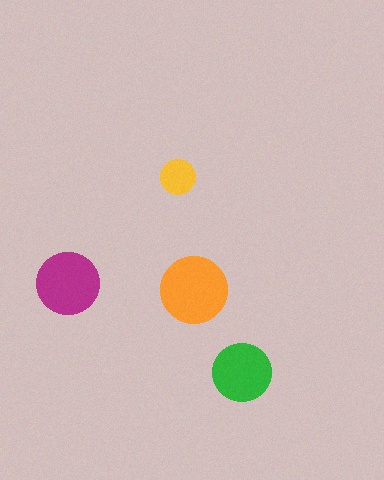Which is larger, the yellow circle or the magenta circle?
The magenta one.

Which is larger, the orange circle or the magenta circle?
The orange one.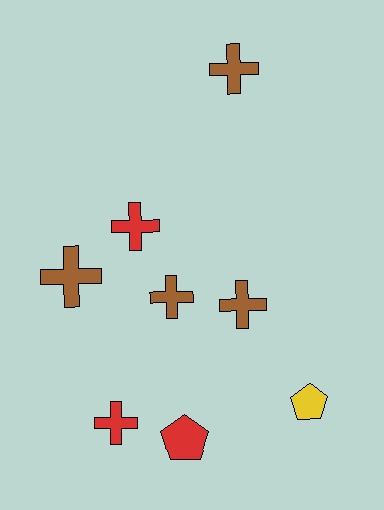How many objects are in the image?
There are 8 objects.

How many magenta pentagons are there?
There are no magenta pentagons.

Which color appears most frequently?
Brown, with 4 objects.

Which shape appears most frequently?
Cross, with 6 objects.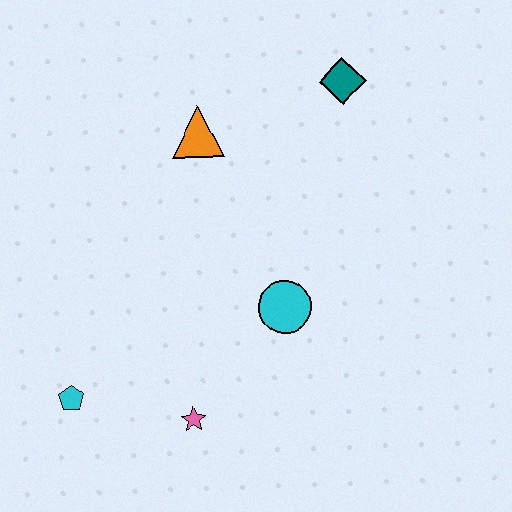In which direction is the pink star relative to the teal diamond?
The pink star is below the teal diamond.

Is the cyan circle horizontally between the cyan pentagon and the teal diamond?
Yes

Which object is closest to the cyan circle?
The pink star is closest to the cyan circle.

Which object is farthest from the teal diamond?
The cyan pentagon is farthest from the teal diamond.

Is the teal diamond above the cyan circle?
Yes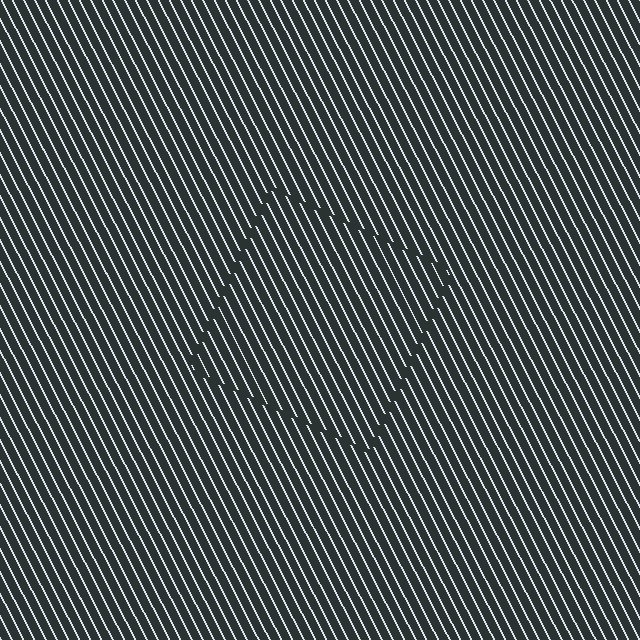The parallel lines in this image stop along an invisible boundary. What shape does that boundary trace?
An illusory square. The interior of the shape contains the same grating, shifted by half a period — the contour is defined by the phase discontinuity where line-ends from the inner and outer gratings abut.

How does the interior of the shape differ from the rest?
The interior of the shape contains the same grating, shifted by half a period — the contour is defined by the phase discontinuity where line-ends from the inner and outer gratings abut.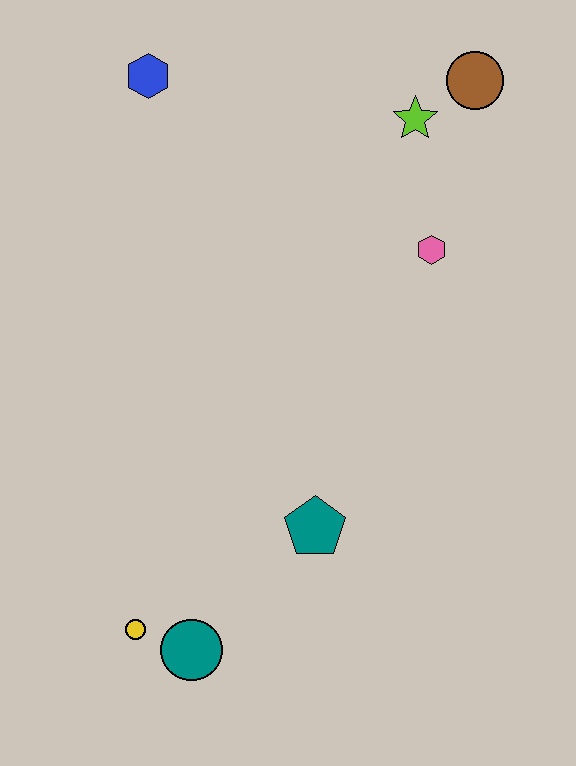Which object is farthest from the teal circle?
The brown circle is farthest from the teal circle.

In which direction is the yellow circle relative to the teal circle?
The yellow circle is to the left of the teal circle.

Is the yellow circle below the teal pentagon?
Yes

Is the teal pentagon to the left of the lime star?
Yes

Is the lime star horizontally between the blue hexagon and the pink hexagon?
Yes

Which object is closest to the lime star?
The brown circle is closest to the lime star.